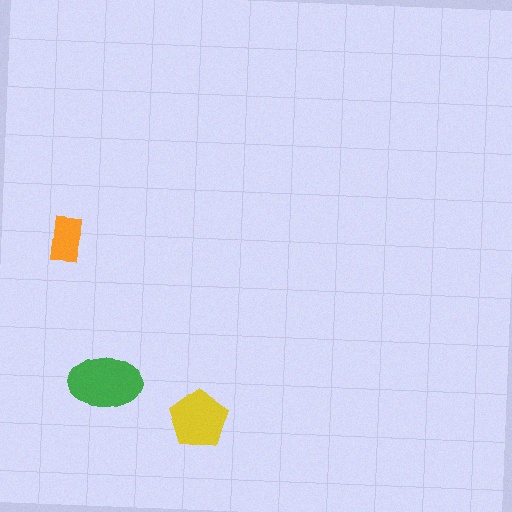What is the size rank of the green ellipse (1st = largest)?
1st.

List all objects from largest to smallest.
The green ellipse, the yellow pentagon, the orange rectangle.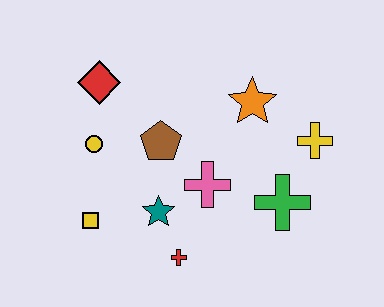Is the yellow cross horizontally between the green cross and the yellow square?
No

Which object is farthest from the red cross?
The red diamond is farthest from the red cross.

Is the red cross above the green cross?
No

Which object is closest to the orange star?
The yellow cross is closest to the orange star.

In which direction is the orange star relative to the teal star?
The orange star is above the teal star.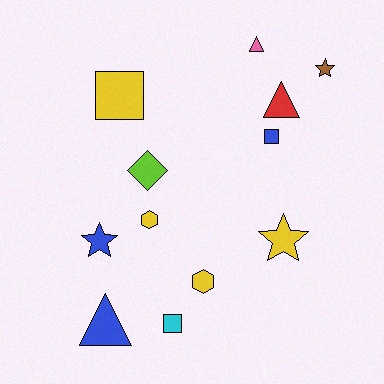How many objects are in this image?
There are 12 objects.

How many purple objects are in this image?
There are no purple objects.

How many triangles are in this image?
There are 3 triangles.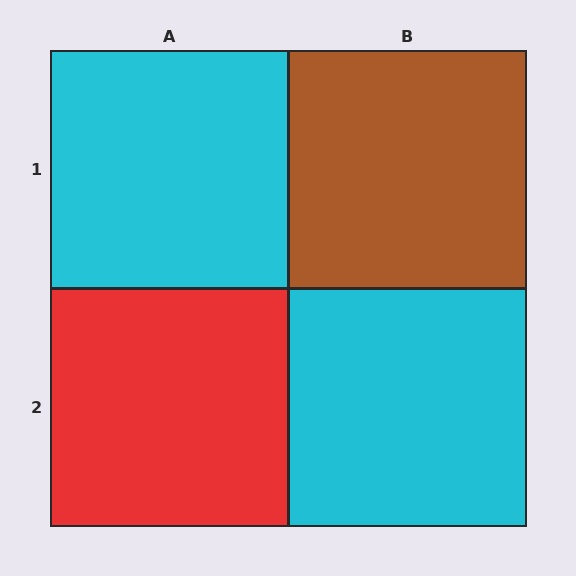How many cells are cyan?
2 cells are cyan.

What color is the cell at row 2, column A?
Red.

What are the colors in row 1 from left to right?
Cyan, brown.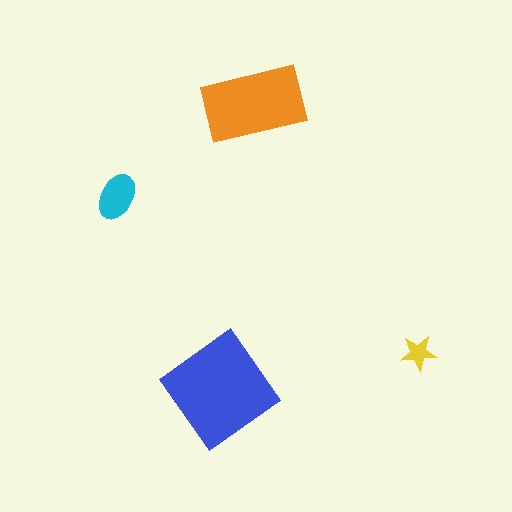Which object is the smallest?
The yellow star.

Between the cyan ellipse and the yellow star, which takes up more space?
The cyan ellipse.